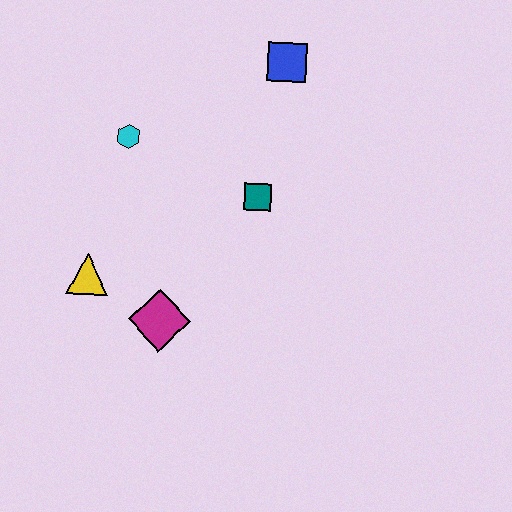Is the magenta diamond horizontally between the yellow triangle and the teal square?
Yes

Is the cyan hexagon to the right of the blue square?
No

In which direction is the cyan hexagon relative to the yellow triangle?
The cyan hexagon is above the yellow triangle.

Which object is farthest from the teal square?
The yellow triangle is farthest from the teal square.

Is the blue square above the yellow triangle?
Yes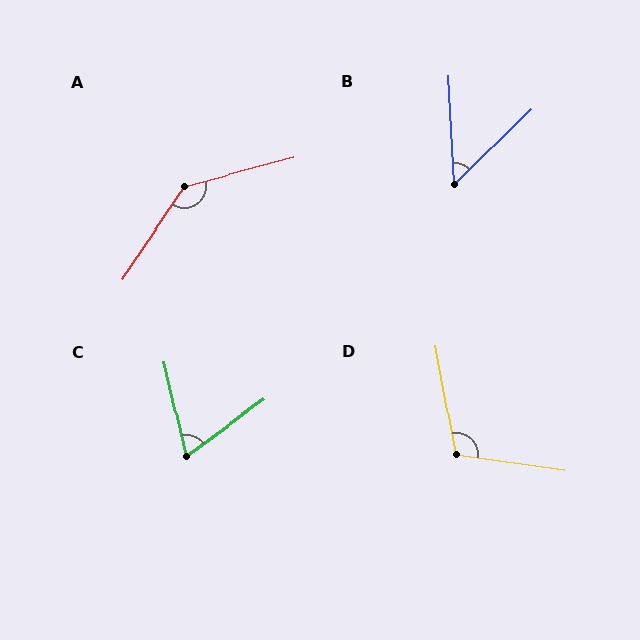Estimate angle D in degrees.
Approximately 108 degrees.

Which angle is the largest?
A, at approximately 139 degrees.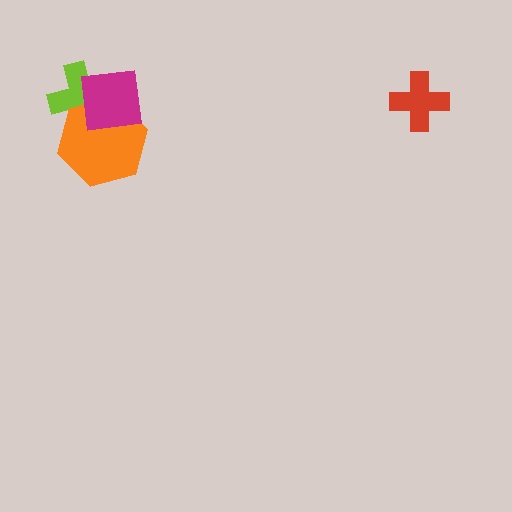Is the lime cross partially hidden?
Yes, it is partially covered by another shape.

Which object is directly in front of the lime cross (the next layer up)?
The orange hexagon is directly in front of the lime cross.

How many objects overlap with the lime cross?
2 objects overlap with the lime cross.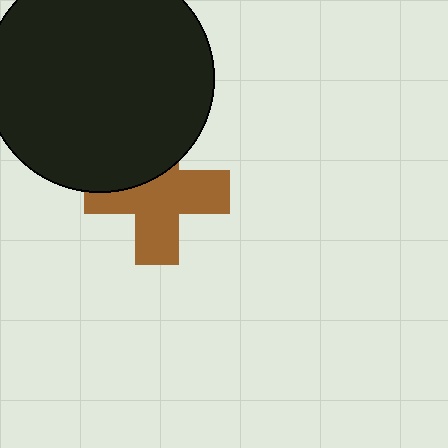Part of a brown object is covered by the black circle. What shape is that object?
It is a cross.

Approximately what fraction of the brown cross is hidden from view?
Roughly 34% of the brown cross is hidden behind the black circle.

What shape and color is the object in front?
The object in front is a black circle.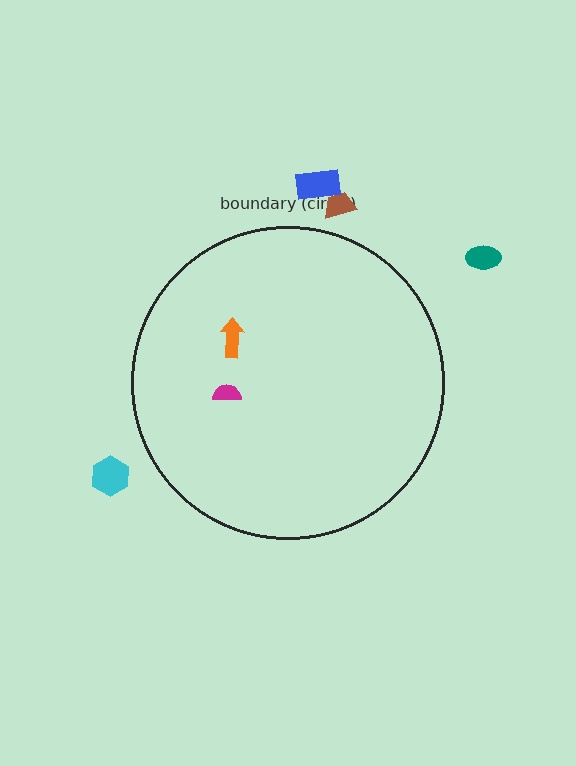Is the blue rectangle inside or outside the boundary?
Outside.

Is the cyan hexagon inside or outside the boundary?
Outside.